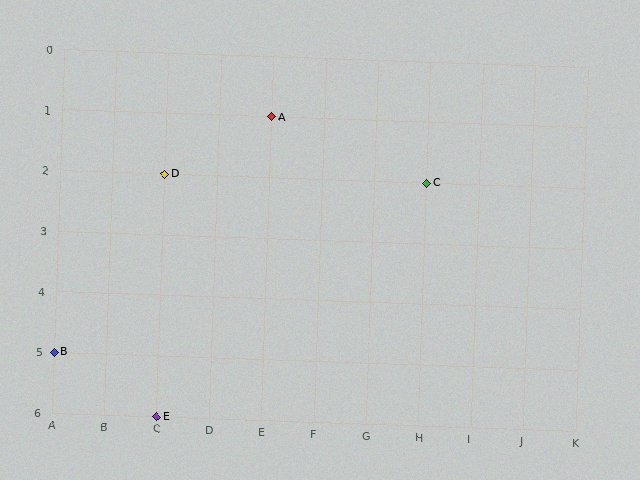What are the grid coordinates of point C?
Point C is at grid coordinates (H, 2).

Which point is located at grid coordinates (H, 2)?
Point C is at (H, 2).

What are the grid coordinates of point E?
Point E is at grid coordinates (C, 6).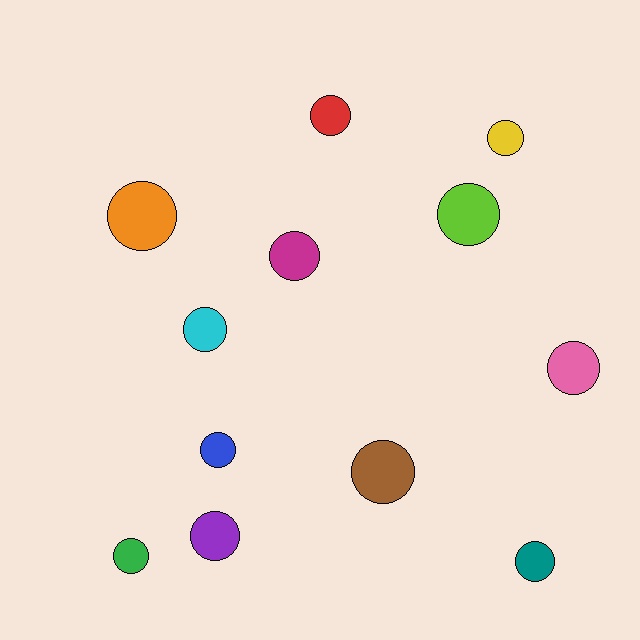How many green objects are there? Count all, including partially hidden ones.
There is 1 green object.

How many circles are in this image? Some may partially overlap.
There are 12 circles.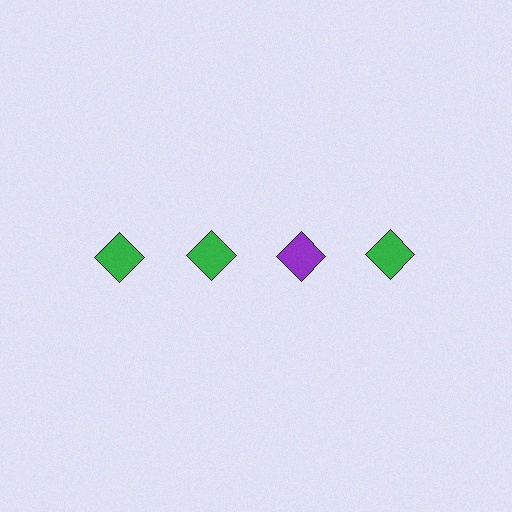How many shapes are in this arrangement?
There are 4 shapes arranged in a grid pattern.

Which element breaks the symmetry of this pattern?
The purple diamond in the top row, center column breaks the symmetry. All other shapes are green diamonds.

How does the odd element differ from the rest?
It has a different color: purple instead of green.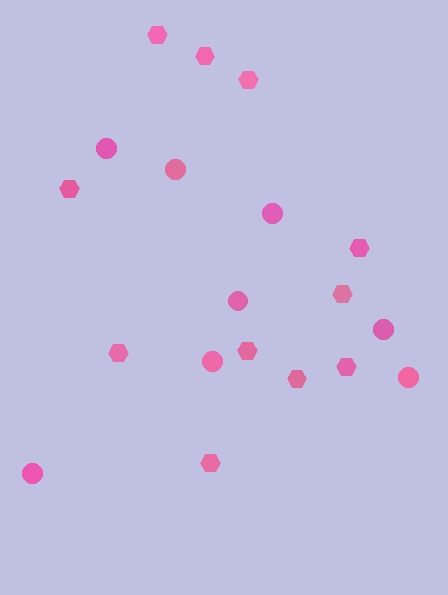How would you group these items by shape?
There are 2 groups: one group of hexagons (11) and one group of circles (8).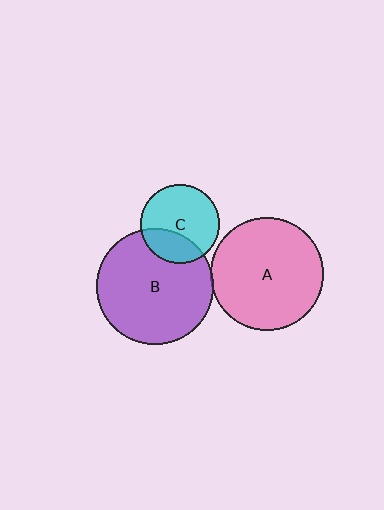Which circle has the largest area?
Circle B (purple).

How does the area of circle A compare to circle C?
Approximately 2.1 times.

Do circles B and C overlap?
Yes.